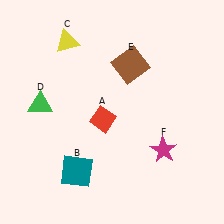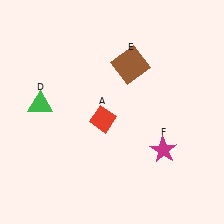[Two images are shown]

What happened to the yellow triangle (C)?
The yellow triangle (C) was removed in Image 2. It was in the top-left area of Image 1.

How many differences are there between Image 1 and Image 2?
There are 2 differences between the two images.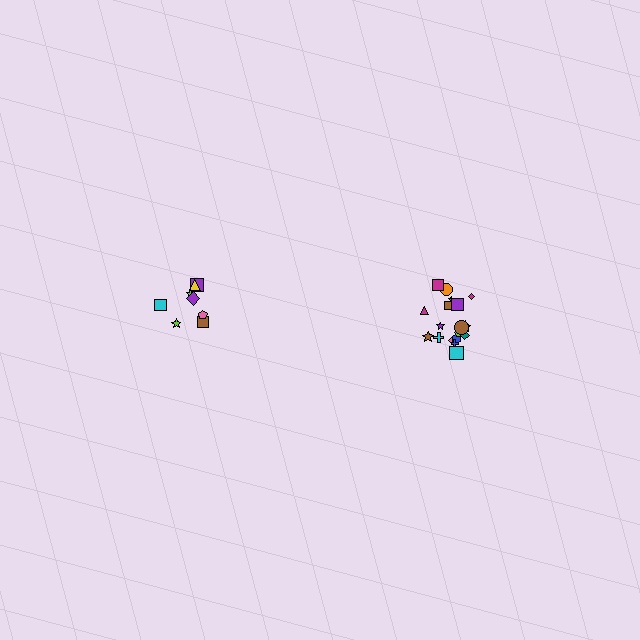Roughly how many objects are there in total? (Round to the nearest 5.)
Roughly 25 objects in total.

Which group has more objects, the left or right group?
The right group.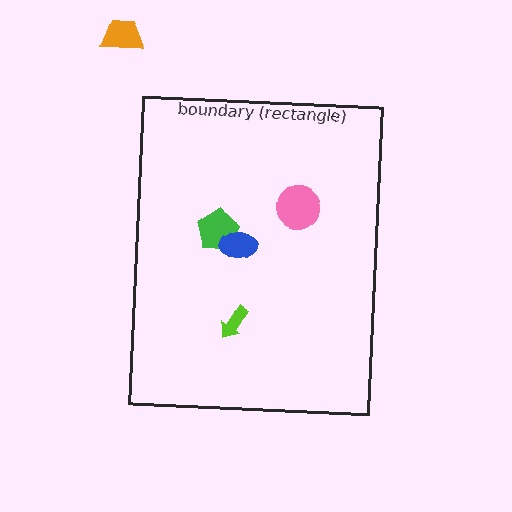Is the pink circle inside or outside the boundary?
Inside.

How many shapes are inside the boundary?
4 inside, 1 outside.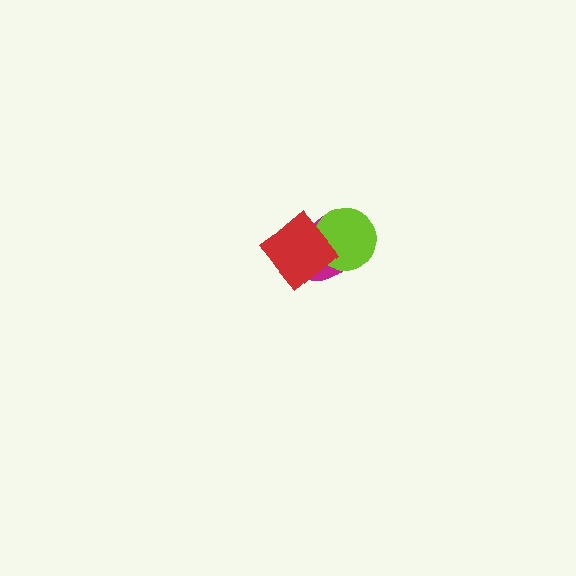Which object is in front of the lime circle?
The red diamond is in front of the lime circle.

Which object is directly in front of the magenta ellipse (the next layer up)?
The lime circle is directly in front of the magenta ellipse.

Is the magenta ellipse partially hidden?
Yes, it is partially covered by another shape.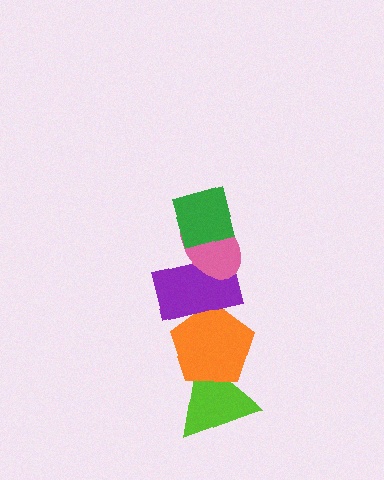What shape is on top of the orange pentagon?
The purple rectangle is on top of the orange pentagon.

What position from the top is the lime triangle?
The lime triangle is 5th from the top.